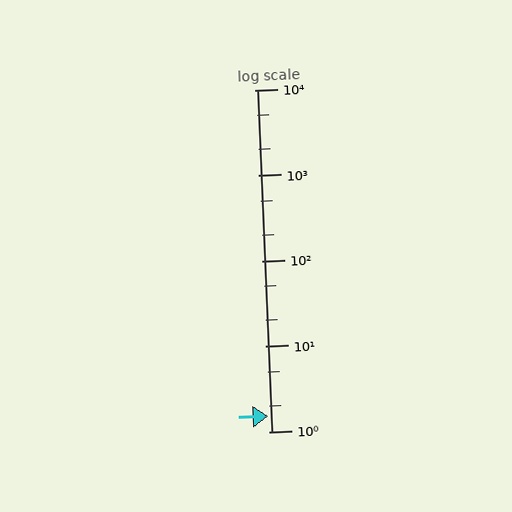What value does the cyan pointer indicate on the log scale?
The pointer indicates approximately 1.5.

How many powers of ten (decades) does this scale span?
The scale spans 4 decades, from 1 to 10000.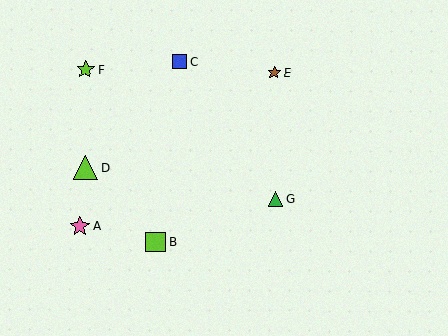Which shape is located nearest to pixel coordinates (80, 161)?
The lime triangle (labeled D) at (86, 168) is nearest to that location.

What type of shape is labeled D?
Shape D is a lime triangle.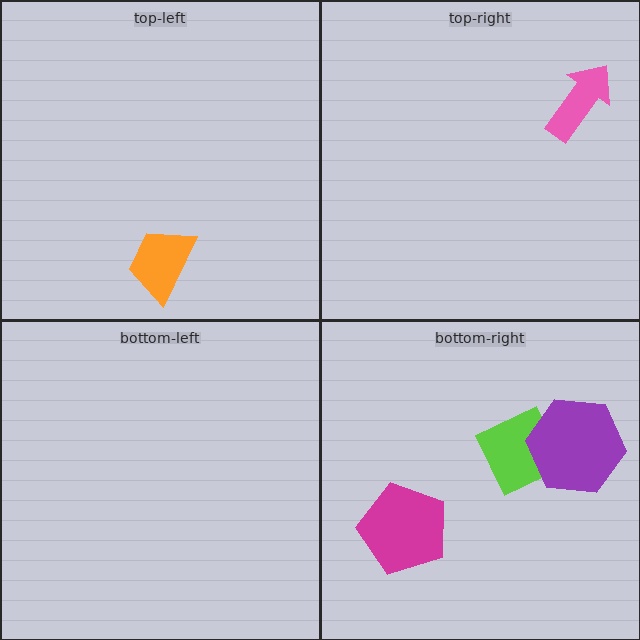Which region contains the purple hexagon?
The bottom-right region.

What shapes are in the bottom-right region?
The lime diamond, the purple hexagon, the magenta pentagon.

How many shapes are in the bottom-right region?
3.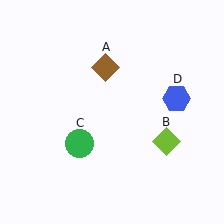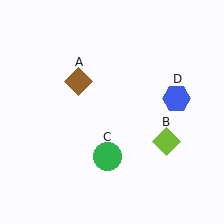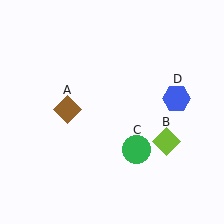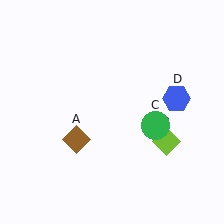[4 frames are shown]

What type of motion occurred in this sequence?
The brown diamond (object A), green circle (object C) rotated counterclockwise around the center of the scene.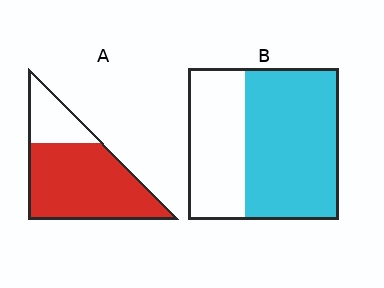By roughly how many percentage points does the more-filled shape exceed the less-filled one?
By roughly 15 percentage points (A over B).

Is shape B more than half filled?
Yes.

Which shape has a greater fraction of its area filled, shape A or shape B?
Shape A.